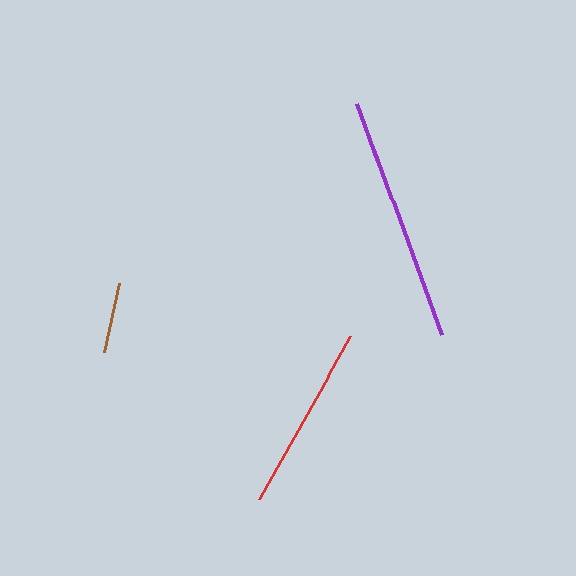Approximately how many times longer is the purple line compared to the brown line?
The purple line is approximately 3.5 times the length of the brown line.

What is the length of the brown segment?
The brown segment is approximately 70 pixels long.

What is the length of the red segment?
The red segment is approximately 188 pixels long.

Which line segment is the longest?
The purple line is the longest at approximately 247 pixels.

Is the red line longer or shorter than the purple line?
The purple line is longer than the red line.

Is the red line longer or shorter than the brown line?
The red line is longer than the brown line.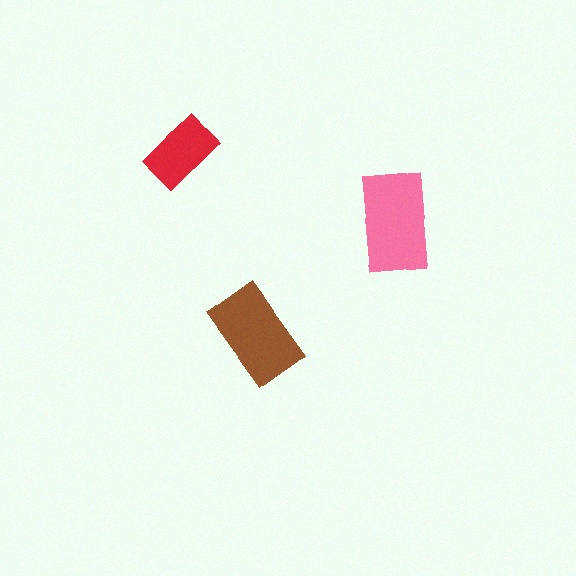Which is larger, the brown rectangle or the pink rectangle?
The pink one.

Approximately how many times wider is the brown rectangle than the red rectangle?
About 1.5 times wider.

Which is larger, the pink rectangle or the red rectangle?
The pink one.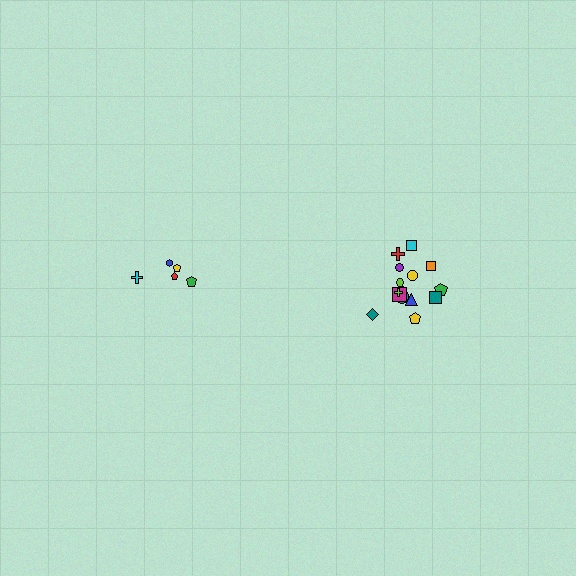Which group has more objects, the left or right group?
The right group.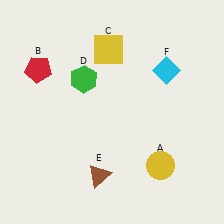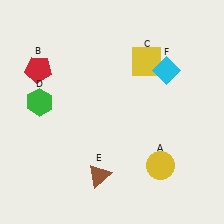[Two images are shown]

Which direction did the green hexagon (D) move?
The green hexagon (D) moved left.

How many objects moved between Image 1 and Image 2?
2 objects moved between the two images.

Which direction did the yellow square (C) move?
The yellow square (C) moved right.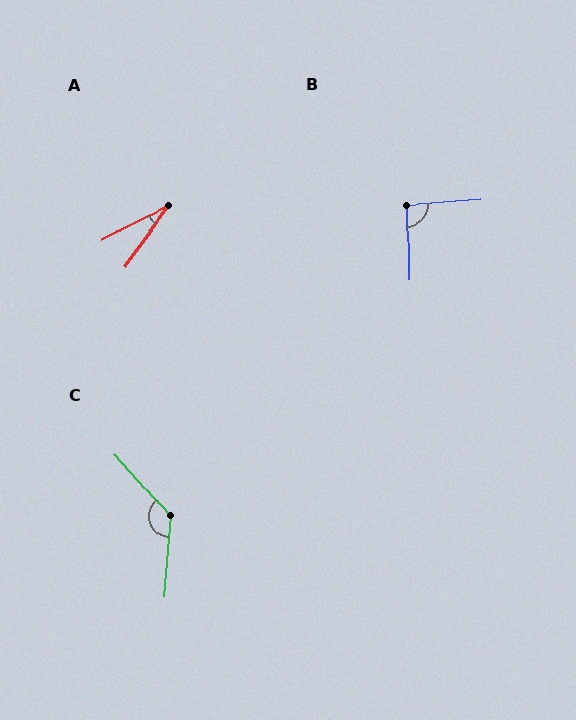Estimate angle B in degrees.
Approximately 93 degrees.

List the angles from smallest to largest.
A (27°), B (93°), C (135°).